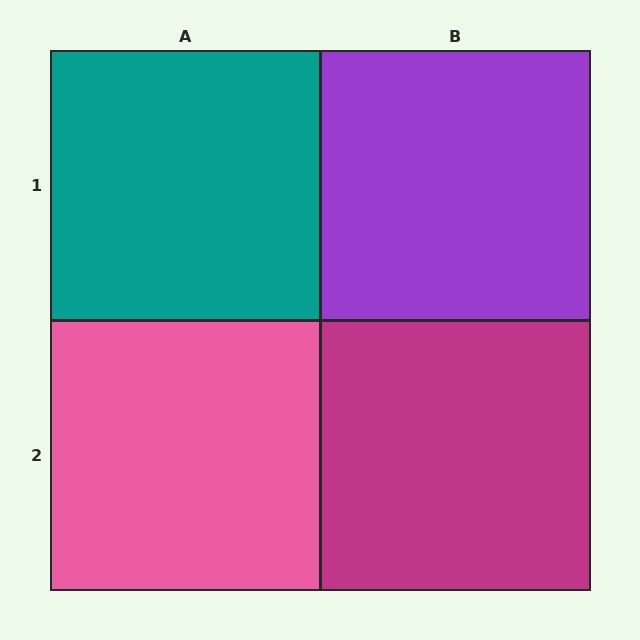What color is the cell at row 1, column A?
Teal.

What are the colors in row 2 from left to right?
Pink, magenta.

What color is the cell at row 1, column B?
Purple.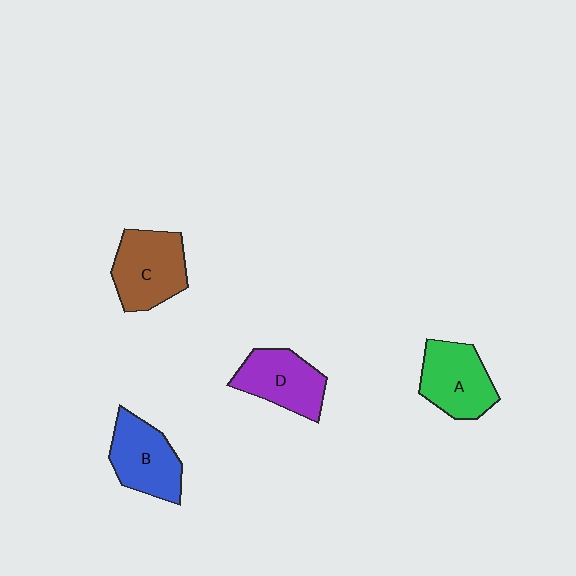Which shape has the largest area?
Shape C (brown).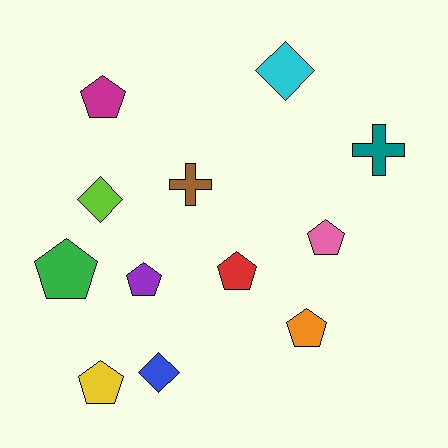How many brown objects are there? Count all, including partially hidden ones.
There is 1 brown object.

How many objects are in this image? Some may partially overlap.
There are 12 objects.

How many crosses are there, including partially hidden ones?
There are 2 crosses.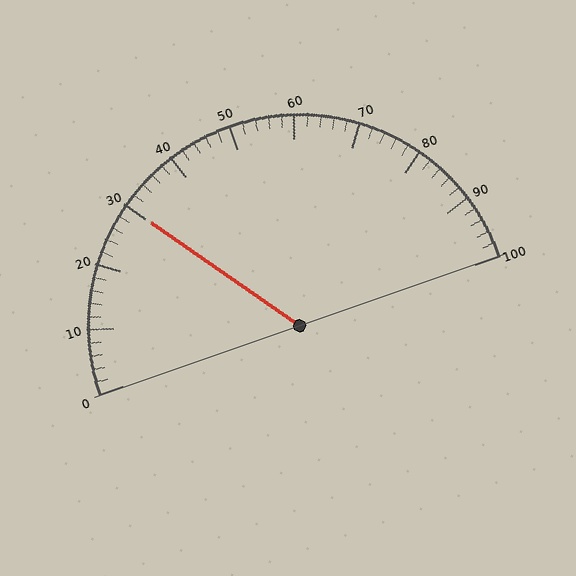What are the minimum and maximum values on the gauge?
The gauge ranges from 0 to 100.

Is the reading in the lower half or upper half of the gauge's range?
The reading is in the lower half of the range (0 to 100).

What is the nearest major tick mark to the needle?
The nearest major tick mark is 30.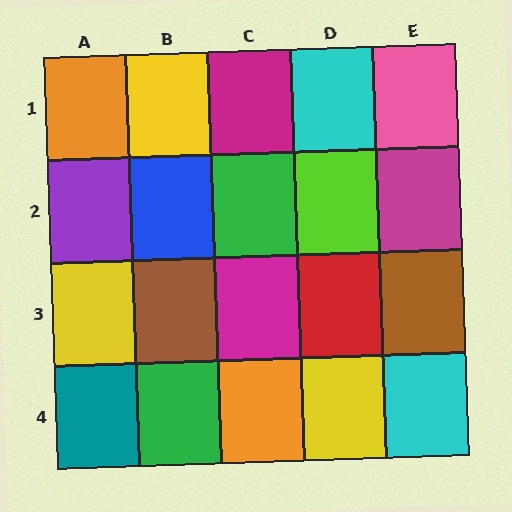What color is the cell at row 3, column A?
Yellow.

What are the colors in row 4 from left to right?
Teal, green, orange, yellow, cyan.